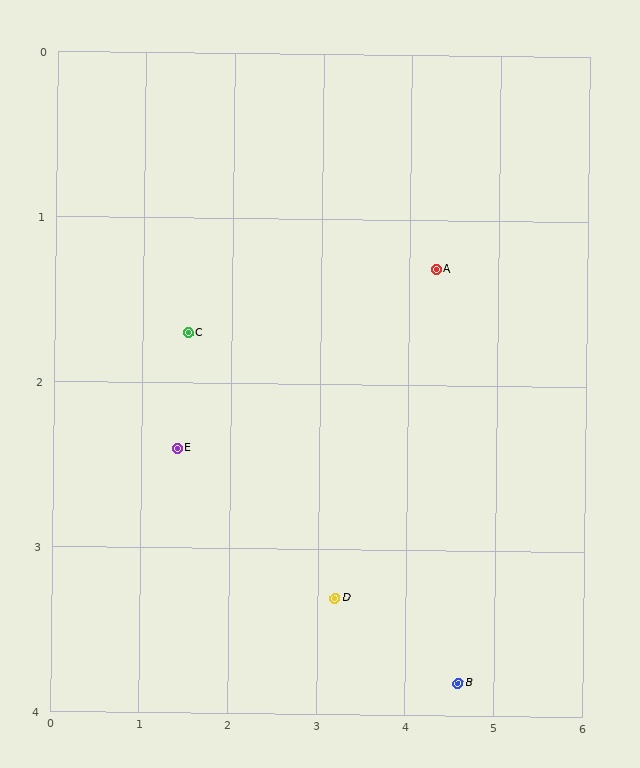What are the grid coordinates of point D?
Point D is at approximately (3.2, 3.3).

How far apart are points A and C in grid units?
Points A and C are about 2.8 grid units apart.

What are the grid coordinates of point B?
Point B is at approximately (4.6, 3.8).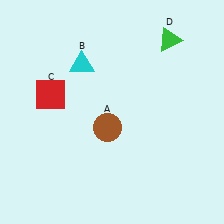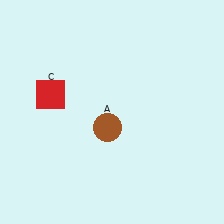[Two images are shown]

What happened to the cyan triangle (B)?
The cyan triangle (B) was removed in Image 2. It was in the top-left area of Image 1.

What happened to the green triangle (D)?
The green triangle (D) was removed in Image 2. It was in the top-right area of Image 1.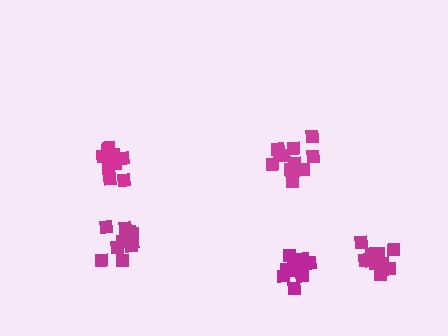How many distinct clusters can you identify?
There are 5 distinct clusters.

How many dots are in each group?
Group 1: 16 dots, Group 2: 12 dots, Group 3: 16 dots, Group 4: 11 dots, Group 5: 13 dots (68 total).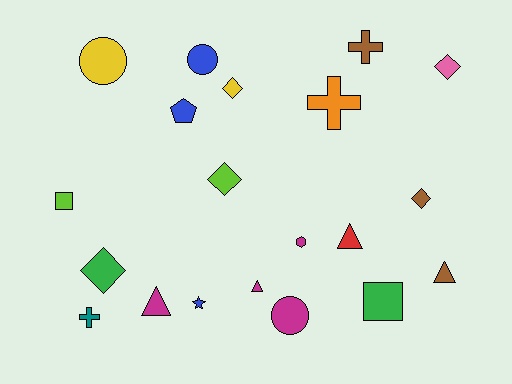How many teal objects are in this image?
There is 1 teal object.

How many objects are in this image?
There are 20 objects.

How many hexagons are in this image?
There is 1 hexagon.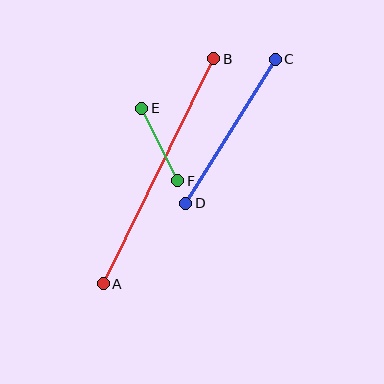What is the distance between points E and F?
The distance is approximately 81 pixels.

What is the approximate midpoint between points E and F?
The midpoint is at approximately (160, 145) pixels.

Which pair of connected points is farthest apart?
Points A and B are farthest apart.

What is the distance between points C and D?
The distance is approximately 170 pixels.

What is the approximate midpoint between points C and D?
The midpoint is at approximately (230, 131) pixels.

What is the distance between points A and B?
The distance is approximately 251 pixels.